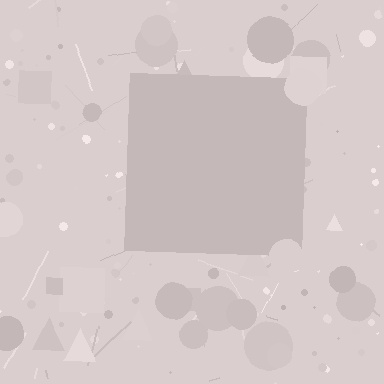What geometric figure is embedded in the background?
A square is embedded in the background.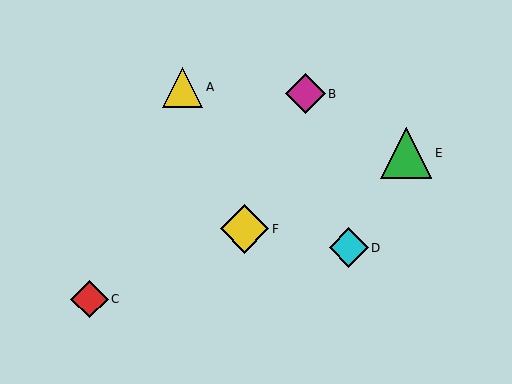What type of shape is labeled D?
Shape D is a cyan diamond.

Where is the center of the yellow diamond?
The center of the yellow diamond is at (245, 229).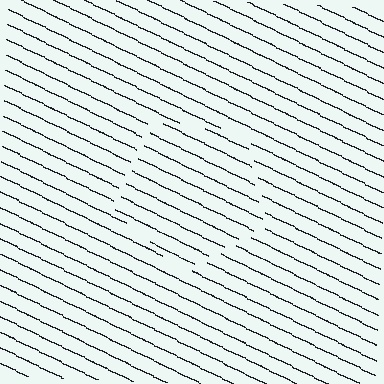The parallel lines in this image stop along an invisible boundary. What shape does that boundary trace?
An illusory pentagon. The interior of the shape contains the same grating, shifted by half a period — the contour is defined by the phase discontinuity where line-ends from the inner and outer gratings abut.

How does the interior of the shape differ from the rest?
The interior of the shape contains the same grating, shifted by half a period — the contour is defined by the phase discontinuity where line-ends from the inner and outer gratings abut.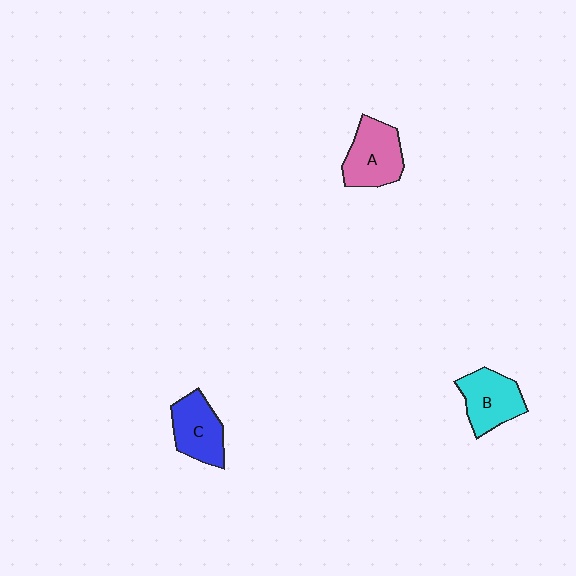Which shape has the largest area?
Shape A (pink).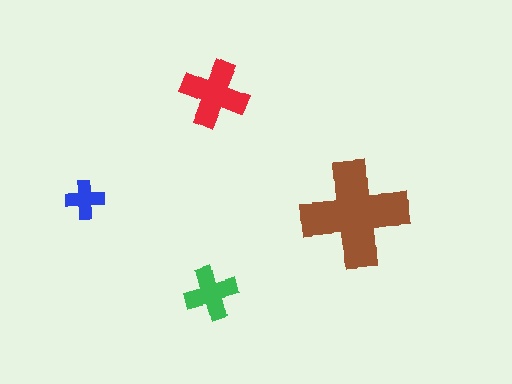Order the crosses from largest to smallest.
the brown one, the red one, the green one, the blue one.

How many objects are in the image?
There are 4 objects in the image.